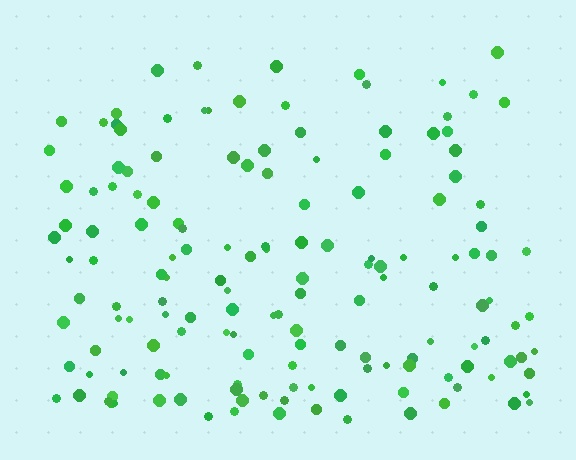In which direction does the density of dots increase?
From top to bottom, with the bottom side densest.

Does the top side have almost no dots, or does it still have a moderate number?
Still a moderate number, just noticeably fewer than the bottom.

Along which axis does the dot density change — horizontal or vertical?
Vertical.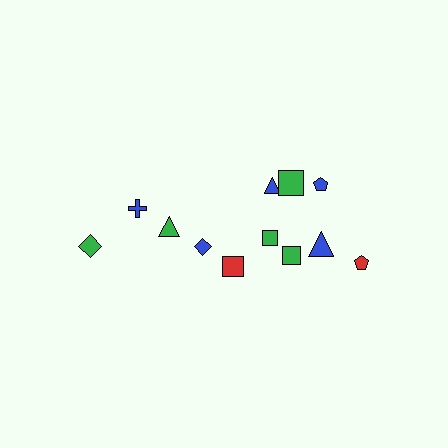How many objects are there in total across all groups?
There are 12 objects.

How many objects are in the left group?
There are 4 objects.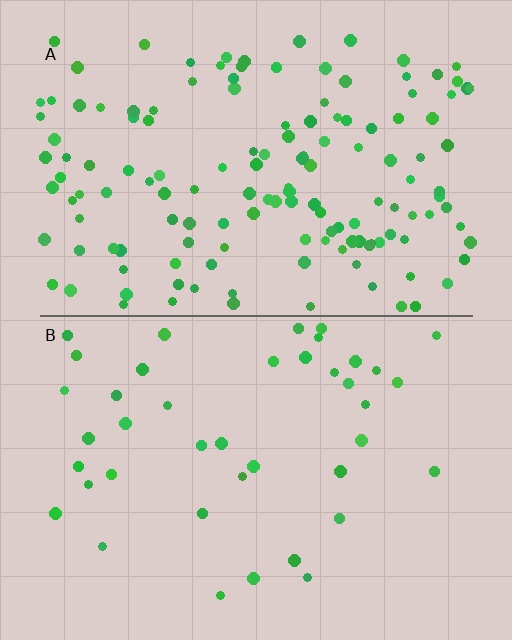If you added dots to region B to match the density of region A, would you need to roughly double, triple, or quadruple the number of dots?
Approximately triple.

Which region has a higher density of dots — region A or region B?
A (the top).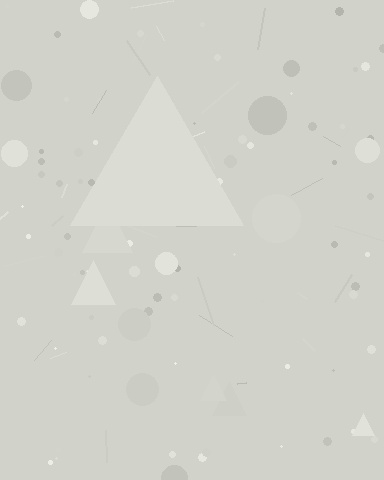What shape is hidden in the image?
A triangle is hidden in the image.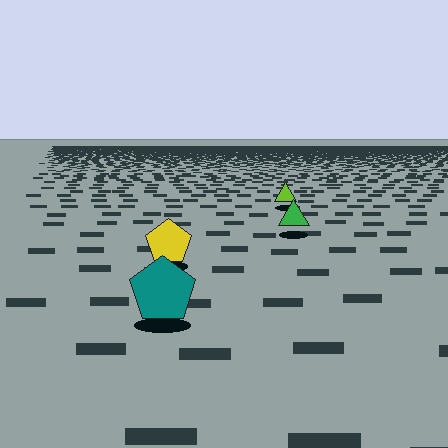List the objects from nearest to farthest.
From nearest to farthest: the teal pentagon, the yellow pentagon, the green triangle, the lime triangle.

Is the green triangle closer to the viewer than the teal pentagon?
No. The teal pentagon is closer — you can tell from the texture gradient: the ground texture is coarser near it.